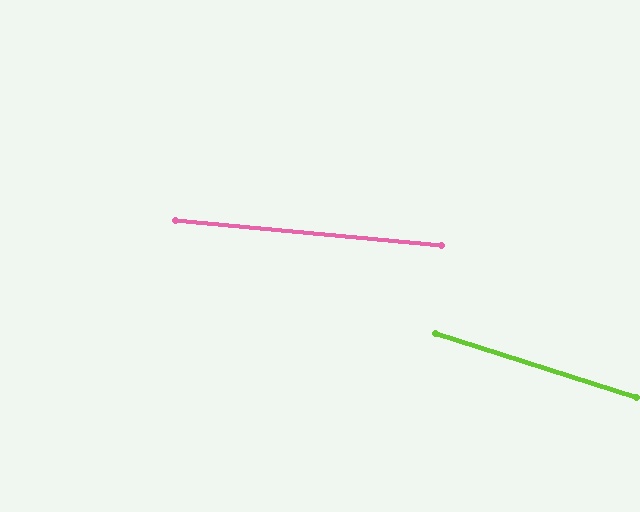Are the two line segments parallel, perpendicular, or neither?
Neither parallel nor perpendicular — they differ by about 12°.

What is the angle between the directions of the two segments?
Approximately 12 degrees.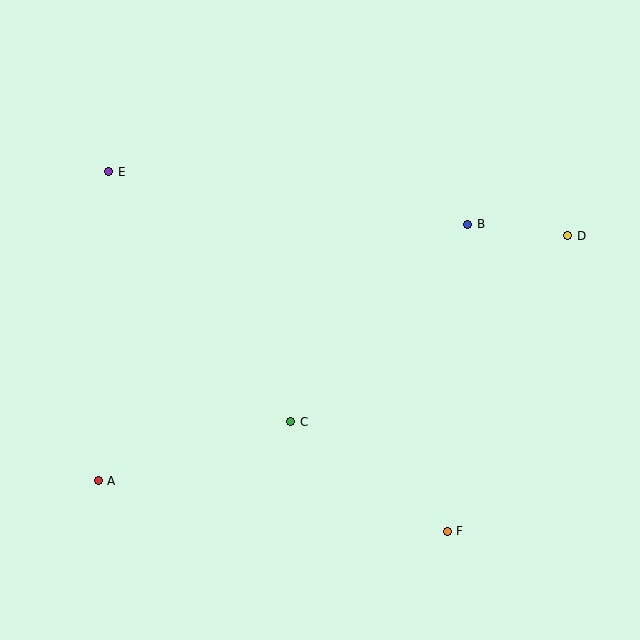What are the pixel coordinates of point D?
Point D is at (568, 236).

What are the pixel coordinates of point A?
Point A is at (98, 481).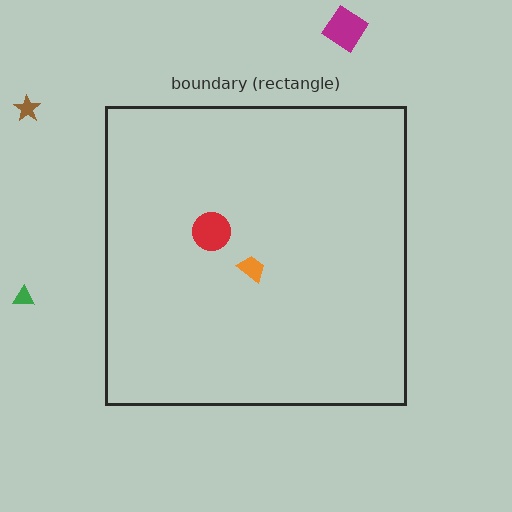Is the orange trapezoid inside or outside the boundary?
Inside.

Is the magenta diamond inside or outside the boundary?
Outside.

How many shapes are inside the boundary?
2 inside, 3 outside.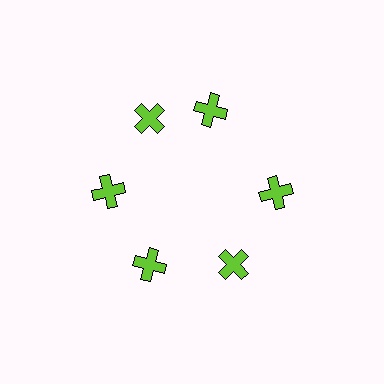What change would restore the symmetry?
The symmetry would be restored by rotating it back into even spacing with its neighbors so that all 6 crosses sit at equal angles and equal distance from the center.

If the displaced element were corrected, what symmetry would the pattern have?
It would have 6-fold rotational symmetry — the pattern would map onto itself every 60 degrees.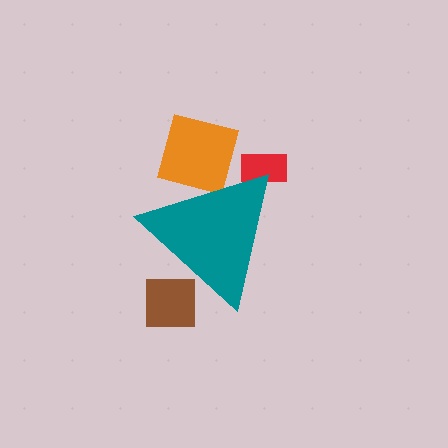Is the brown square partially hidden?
Yes, the brown square is partially hidden behind the teal triangle.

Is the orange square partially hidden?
Yes, the orange square is partially hidden behind the teal triangle.